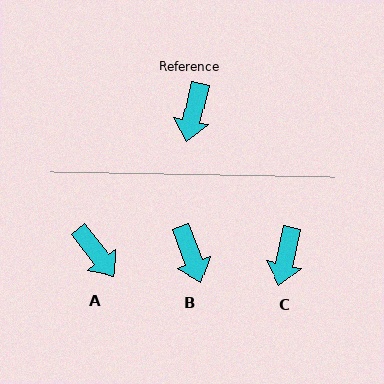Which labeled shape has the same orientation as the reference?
C.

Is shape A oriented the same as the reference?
No, it is off by about 51 degrees.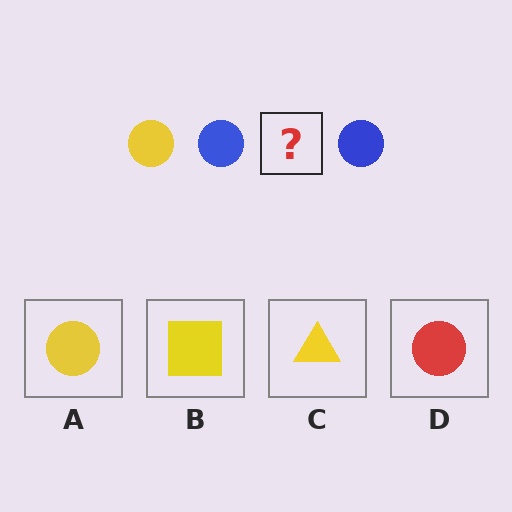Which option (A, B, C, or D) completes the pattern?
A.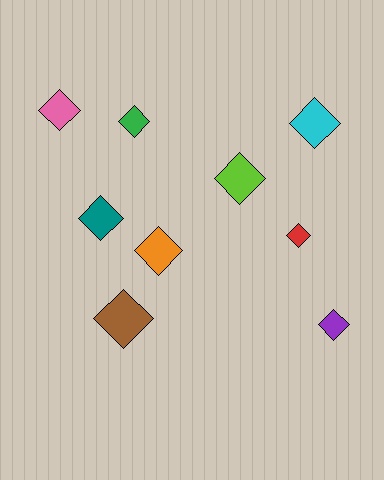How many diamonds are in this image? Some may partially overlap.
There are 9 diamonds.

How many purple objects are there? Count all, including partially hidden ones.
There is 1 purple object.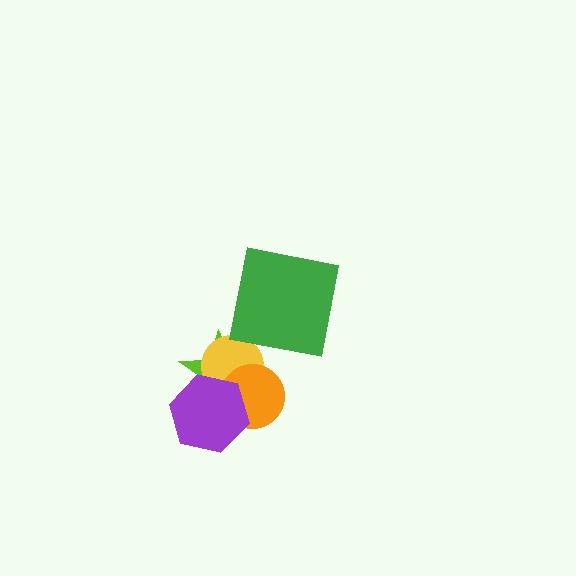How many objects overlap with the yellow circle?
3 objects overlap with the yellow circle.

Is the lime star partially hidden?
Yes, it is partially covered by another shape.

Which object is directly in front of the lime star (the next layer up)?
The yellow circle is directly in front of the lime star.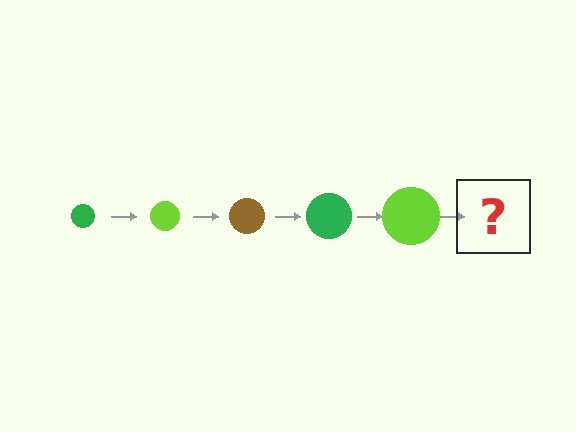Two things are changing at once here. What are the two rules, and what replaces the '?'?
The two rules are that the circle grows larger each step and the color cycles through green, lime, and brown. The '?' should be a brown circle, larger than the previous one.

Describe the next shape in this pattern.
It should be a brown circle, larger than the previous one.